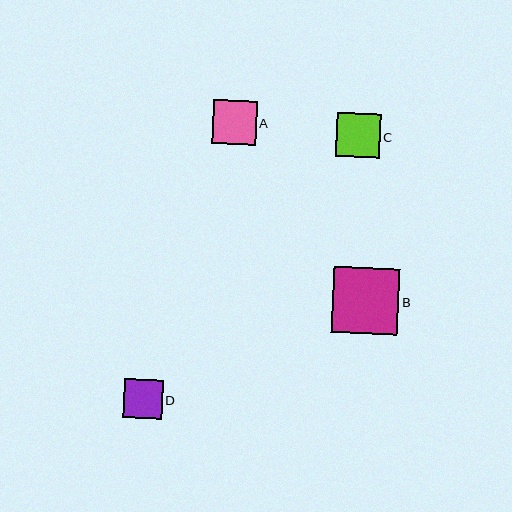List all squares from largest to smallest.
From largest to smallest: B, C, A, D.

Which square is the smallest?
Square D is the smallest with a size of approximately 39 pixels.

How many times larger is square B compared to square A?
Square B is approximately 1.5 times the size of square A.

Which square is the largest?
Square B is the largest with a size of approximately 66 pixels.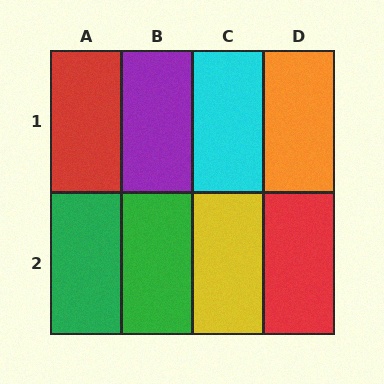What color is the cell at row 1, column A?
Red.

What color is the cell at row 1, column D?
Orange.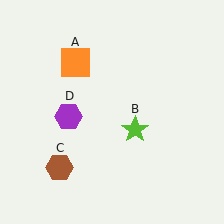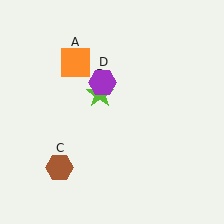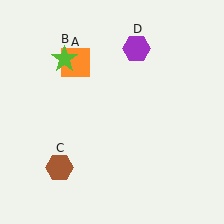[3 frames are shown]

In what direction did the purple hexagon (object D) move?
The purple hexagon (object D) moved up and to the right.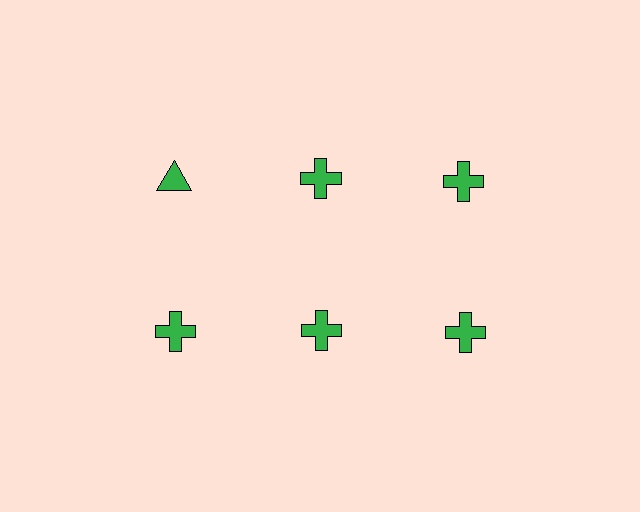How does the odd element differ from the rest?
It has a different shape: triangle instead of cross.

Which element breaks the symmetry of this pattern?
The green triangle in the top row, leftmost column breaks the symmetry. All other shapes are green crosses.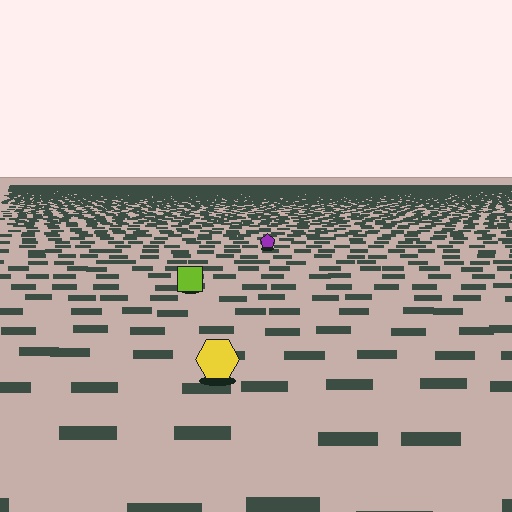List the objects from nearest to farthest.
From nearest to farthest: the yellow hexagon, the lime square, the purple pentagon.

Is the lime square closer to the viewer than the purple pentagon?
Yes. The lime square is closer — you can tell from the texture gradient: the ground texture is coarser near it.